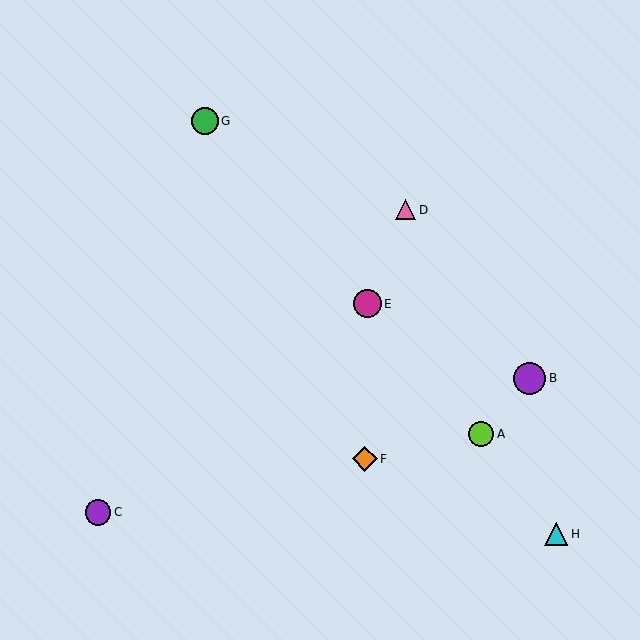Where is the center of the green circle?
The center of the green circle is at (205, 121).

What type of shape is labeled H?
Shape H is a cyan triangle.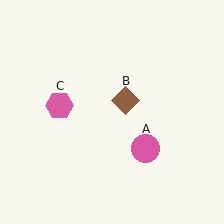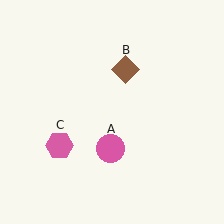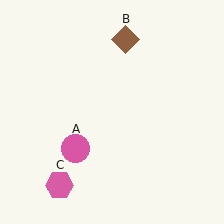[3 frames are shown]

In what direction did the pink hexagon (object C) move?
The pink hexagon (object C) moved down.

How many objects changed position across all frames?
3 objects changed position: pink circle (object A), brown diamond (object B), pink hexagon (object C).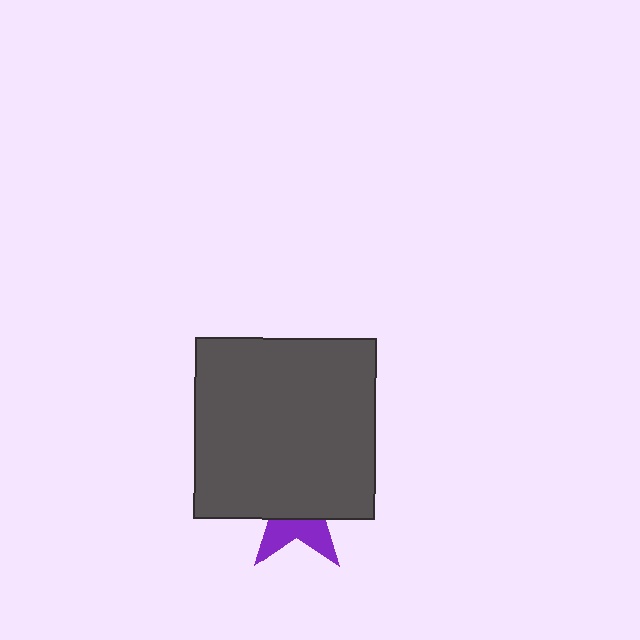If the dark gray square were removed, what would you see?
You would see the complete purple star.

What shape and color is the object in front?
The object in front is a dark gray square.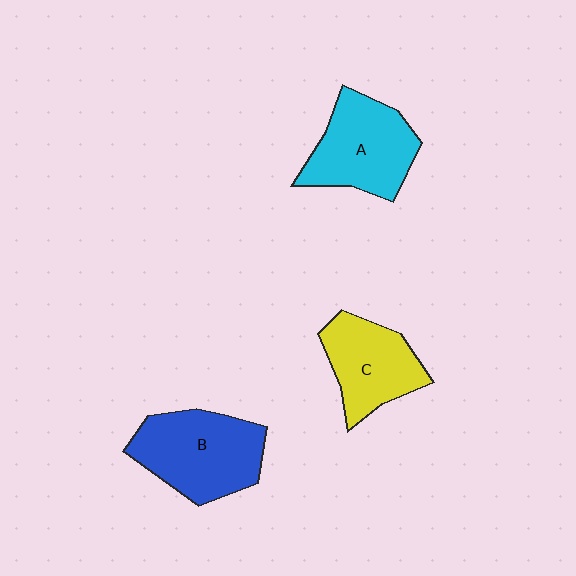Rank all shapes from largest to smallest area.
From largest to smallest: B (blue), A (cyan), C (yellow).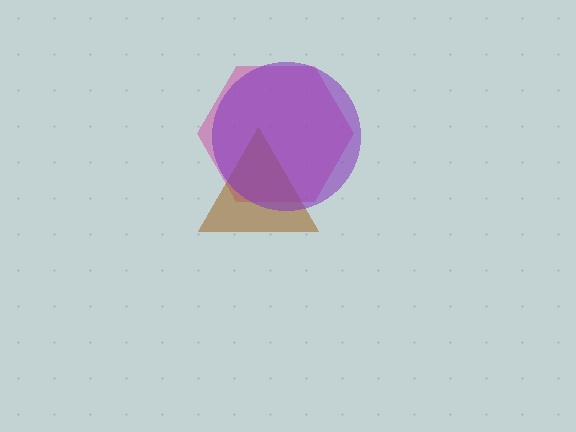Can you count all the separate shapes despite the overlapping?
Yes, there are 3 separate shapes.